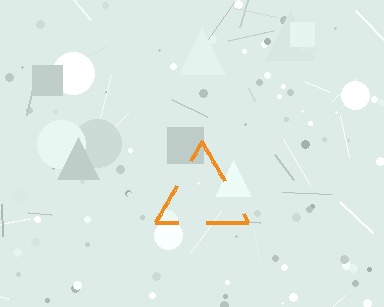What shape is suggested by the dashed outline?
The dashed outline suggests a triangle.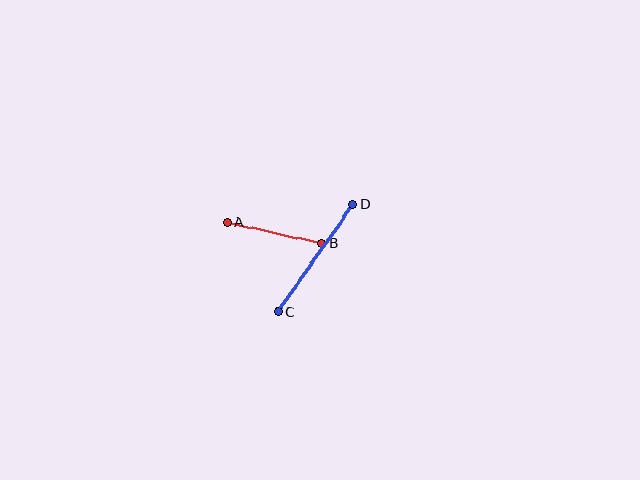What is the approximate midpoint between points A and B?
The midpoint is at approximately (274, 233) pixels.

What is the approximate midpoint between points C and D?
The midpoint is at approximately (315, 258) pixels.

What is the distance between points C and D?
The distance is approximately 131 pixels.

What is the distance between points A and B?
The distance is approximately 97 pixels.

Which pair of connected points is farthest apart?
Points C and D are farthest apart.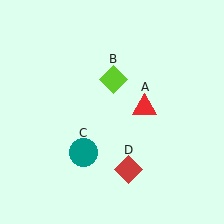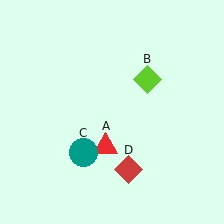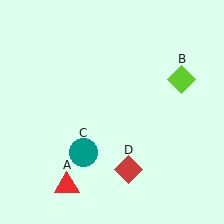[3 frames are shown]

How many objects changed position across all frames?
2 objects changed position: red triangle (object A), lime diamond (object B).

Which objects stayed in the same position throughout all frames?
Teal circle (object C) and red diamond (object D) remained stationary.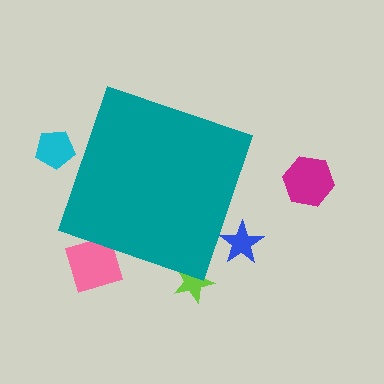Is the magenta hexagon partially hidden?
No, the magenta hexagon is fully visible.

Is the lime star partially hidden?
Yes, the lime star is partially hidden behind the teal diamond.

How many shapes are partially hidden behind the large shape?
4 shapes are partially hidden.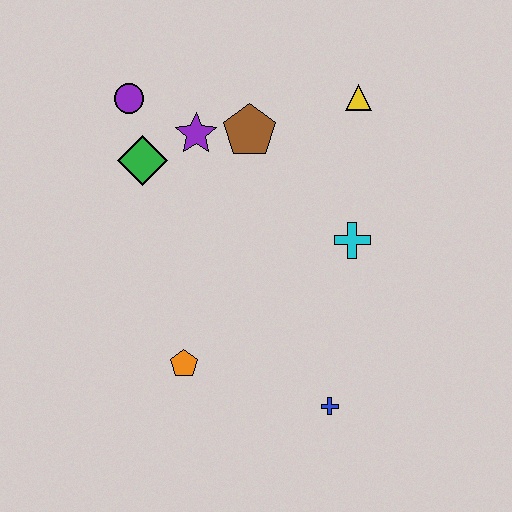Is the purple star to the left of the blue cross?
Yes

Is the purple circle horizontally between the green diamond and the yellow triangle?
No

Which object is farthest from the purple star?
The blue cross is farthest from the purple star.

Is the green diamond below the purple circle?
Yes